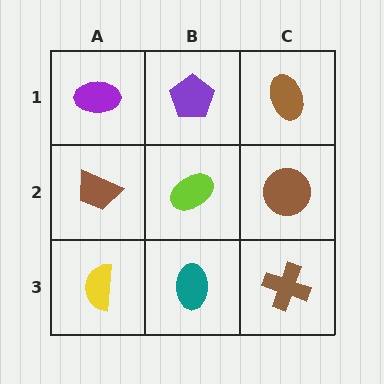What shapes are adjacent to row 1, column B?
A lime ellipse (row 2, column B), a purple ellipse (row 1, column A), a brown ellipse (row 1, column C).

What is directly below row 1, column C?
A brown circle.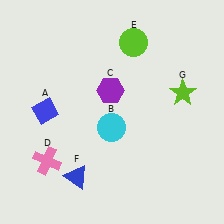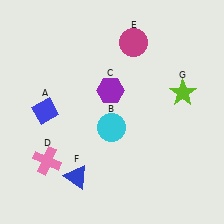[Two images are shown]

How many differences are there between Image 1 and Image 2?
There is 1 difference between the two images.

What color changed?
The circle (E) changed from lime in Image 1 to magenta in Image 2.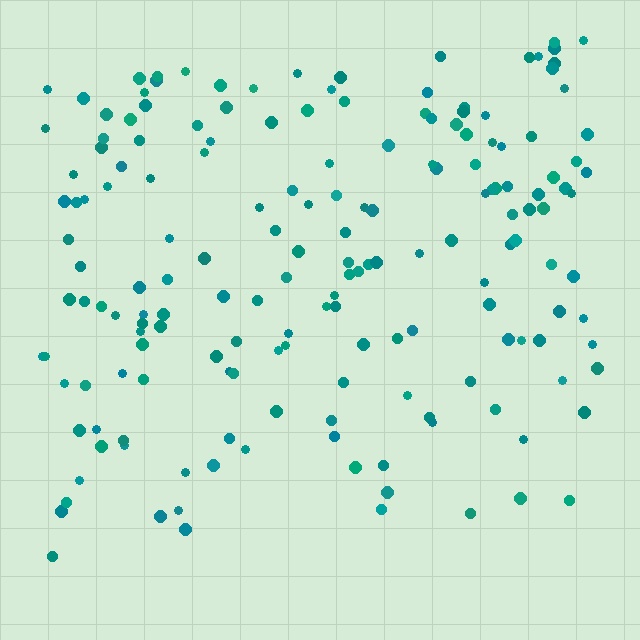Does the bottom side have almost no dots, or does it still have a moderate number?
Still a moderate number, just noticeably fewer than the top.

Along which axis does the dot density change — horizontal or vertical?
Vertical.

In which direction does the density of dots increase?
From bottom to top, with the top side densest.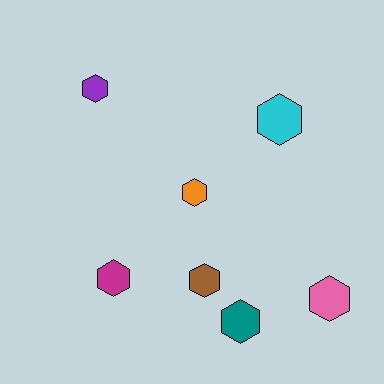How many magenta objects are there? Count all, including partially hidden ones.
There is 1 magenta object.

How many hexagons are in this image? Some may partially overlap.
There are 7 hexagons.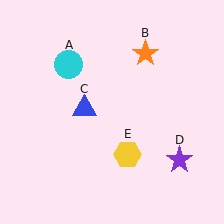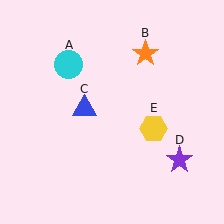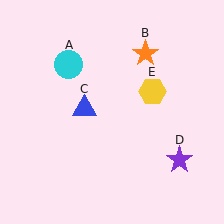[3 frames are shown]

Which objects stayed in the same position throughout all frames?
Cyan circle (object A) and orange star (object B) and blue triangle (object C) and purple star (object D) remained stationary.